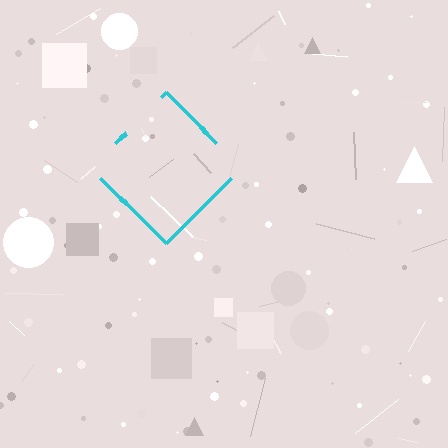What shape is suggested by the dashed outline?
The dashed outline suggests a diamond.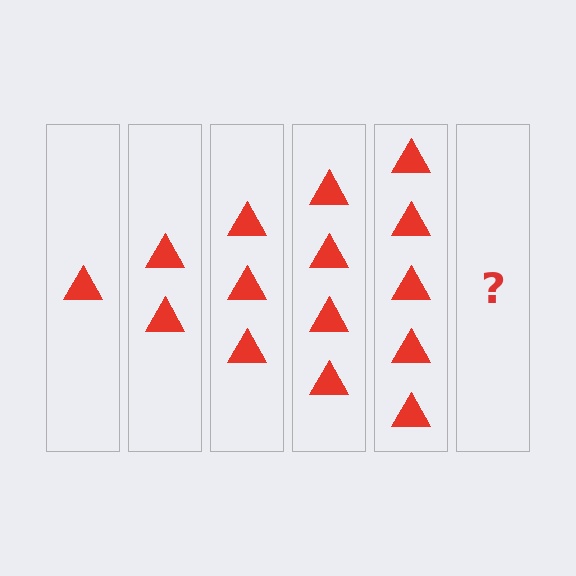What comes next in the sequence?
The next element should be 6 triangles.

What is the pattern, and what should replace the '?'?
The pattern is that each step adds one more triangle. The '?' should be 6 triangles.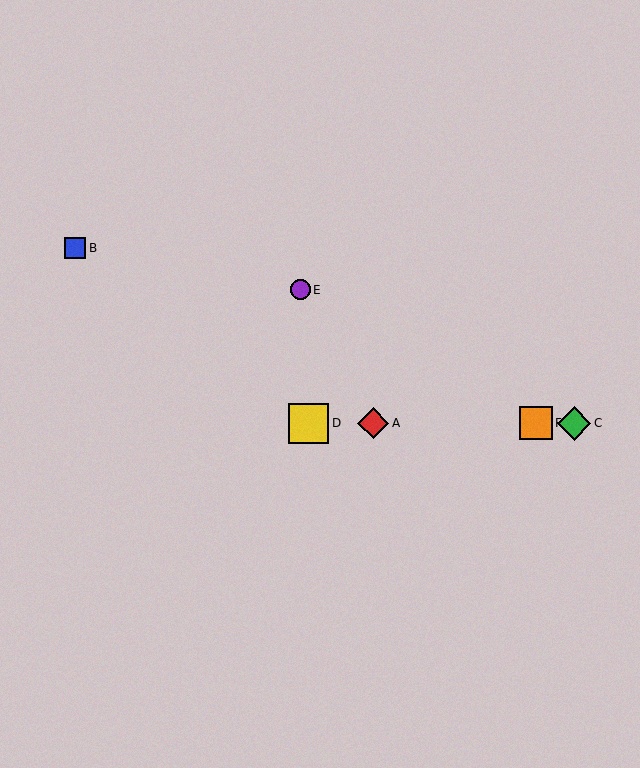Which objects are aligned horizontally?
Objects A, C, D, F are aligned horizontally.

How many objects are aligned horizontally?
4 objects (A, C, D, F) are aligned horizontally.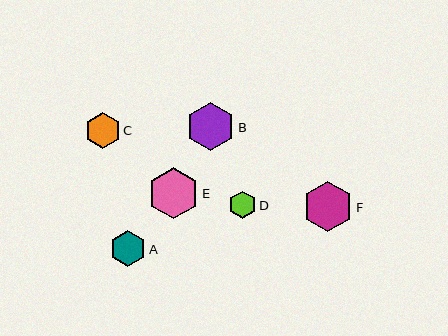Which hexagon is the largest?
Hexagon E is the largest with a size of approximately 51 pixels.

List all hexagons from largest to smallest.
From largest to smallest: E, F, B, C, A, D.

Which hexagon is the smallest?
Hexagon D is the smallest with a size of approximately 27 pixels.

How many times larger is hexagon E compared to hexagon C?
Hexagon E is approximately 1.4 times the size of hexagon C.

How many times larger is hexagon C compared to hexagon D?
Hexagon C is approximately 1.3 times the size of hexagon D.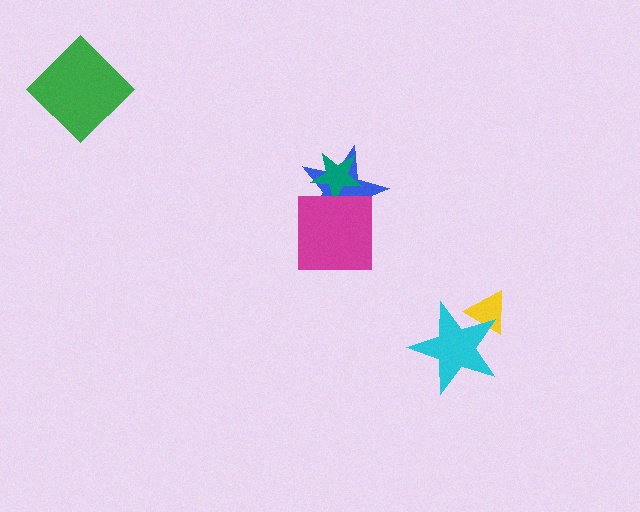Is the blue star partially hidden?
Yes, it is partially covered by another shape.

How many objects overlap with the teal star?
2 objects overlap with the teal star.